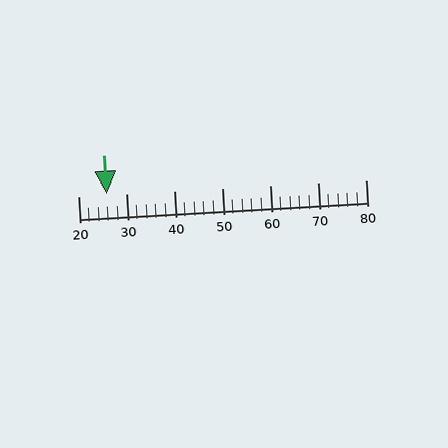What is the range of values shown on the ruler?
The ruler shows values from 20 to 80.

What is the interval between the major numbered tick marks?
The major tick marks are spaced 10 units apart.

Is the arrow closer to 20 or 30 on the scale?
The arrow is closer to 30.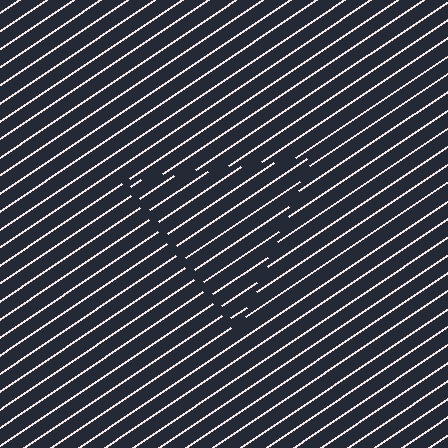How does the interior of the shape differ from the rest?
The interior of the shape contains the same grating, shifted by half a period — the contour is defined by the phase discontinuity where line-ends from the inner and outer gratings abut.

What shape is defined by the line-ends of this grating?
An illusory triangle. The interior of the shape contains the same grating, shifted by half a period — the contour is defined by the phase discontinuity where line-ends from the inner and outer gratings abut.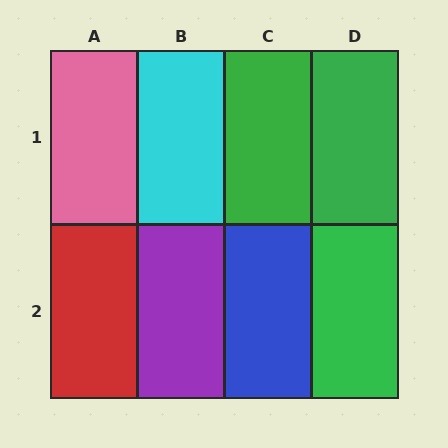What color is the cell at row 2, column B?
Purple.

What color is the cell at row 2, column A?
Red.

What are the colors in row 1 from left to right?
Pink, cyan, green, green.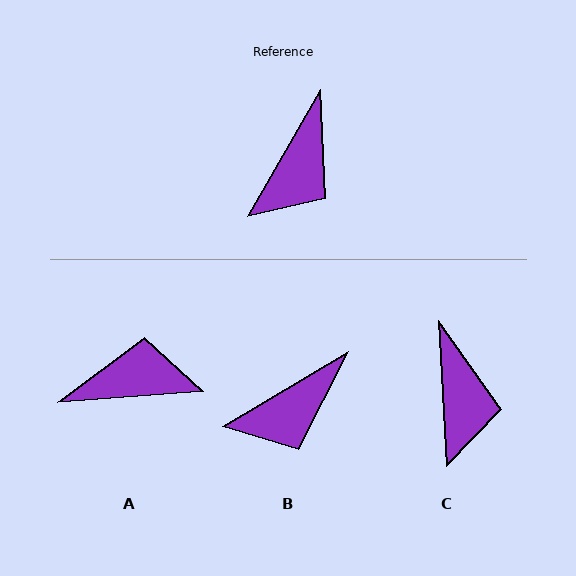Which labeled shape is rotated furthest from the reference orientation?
A, about 124 degrees away.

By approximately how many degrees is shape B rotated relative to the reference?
Approximately 30 degrees clockwise.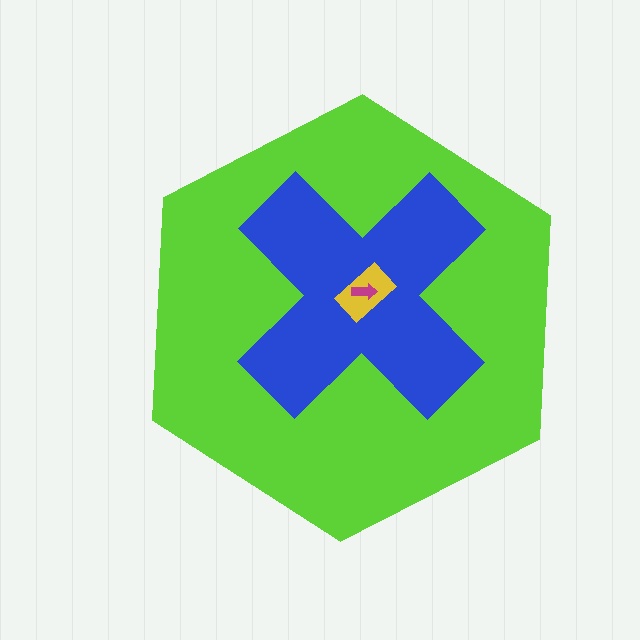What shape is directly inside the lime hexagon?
The blue cross.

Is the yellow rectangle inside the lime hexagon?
Yes.